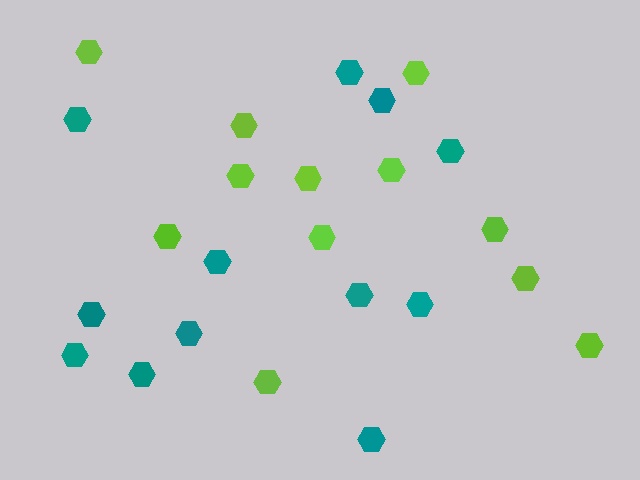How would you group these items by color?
There are 2 groups: one group of lime hexagons (12) and one group of teal hexagons (12).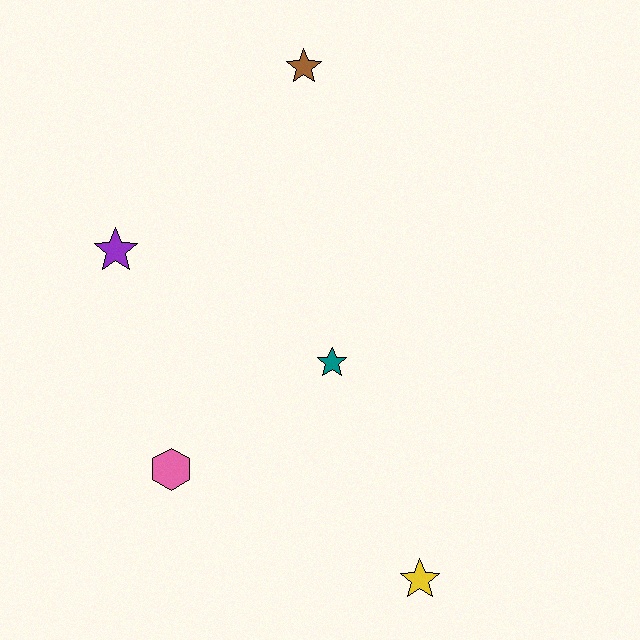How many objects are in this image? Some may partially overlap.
There are 5 objects.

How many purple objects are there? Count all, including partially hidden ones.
There is 1 purple object.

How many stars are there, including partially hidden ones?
There are 4 stars.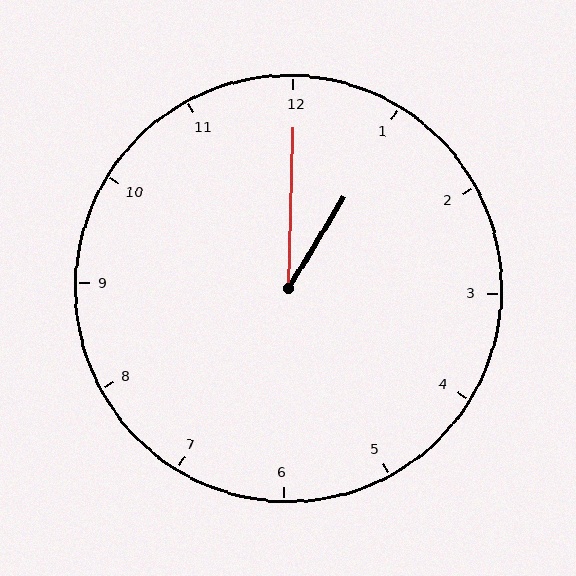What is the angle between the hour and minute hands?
Approximately 30 degrees.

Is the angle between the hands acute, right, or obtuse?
It is acute.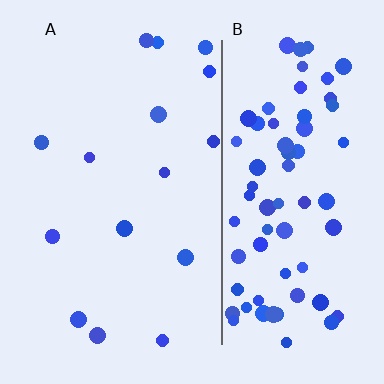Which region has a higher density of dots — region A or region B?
B (the right).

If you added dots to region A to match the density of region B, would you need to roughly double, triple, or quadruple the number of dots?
Approximately quadruple.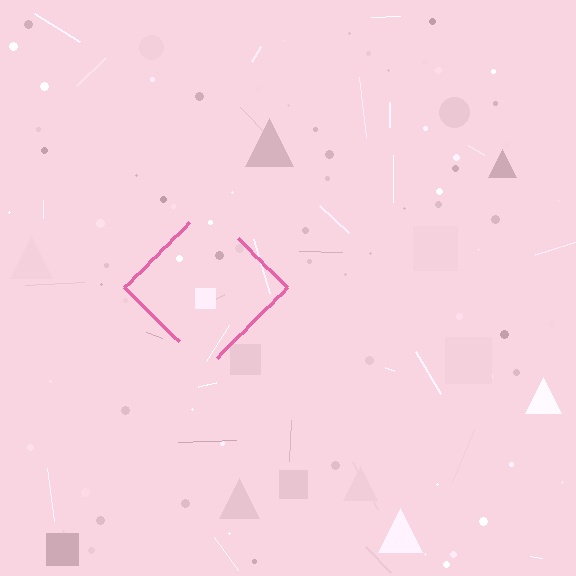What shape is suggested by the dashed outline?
The dashed outline suggests a diamond.